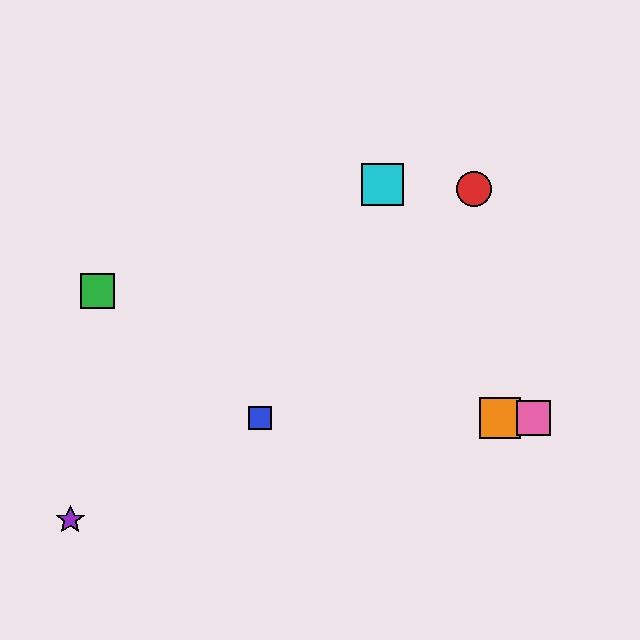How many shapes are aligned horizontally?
4 shapes (the blue square, the yellow star, the orange square, the pink square) are aligned horizontally.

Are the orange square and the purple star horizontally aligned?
No, the orange square is at y≈418 and the purple star is at y≈520.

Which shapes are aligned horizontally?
The blue square, the yellow star, the orange square, the pink square are aligned horizontally.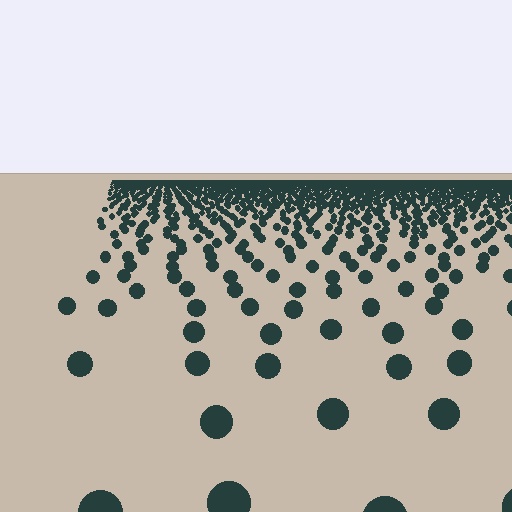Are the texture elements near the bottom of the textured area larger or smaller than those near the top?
Larger. Near the bottom, elements are closer to the viewer and appear at a bigger on-screen size.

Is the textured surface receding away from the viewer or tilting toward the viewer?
The surface is receding away from the viewer. Texture elements get smaller and denser toward the top.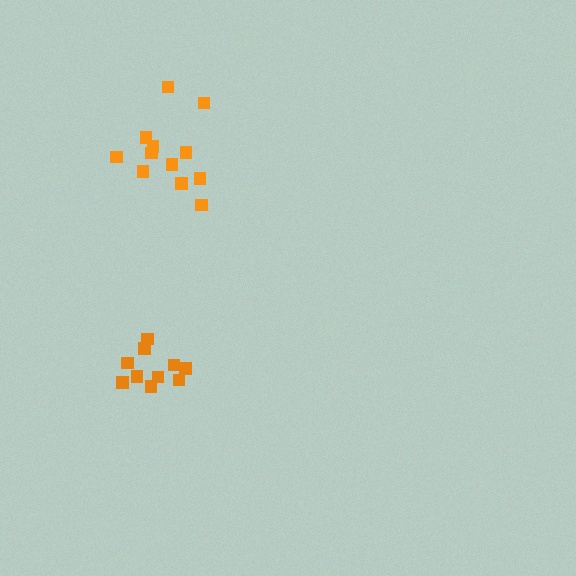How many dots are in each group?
Group 1: 12 dots, Group 2: 10 dots (22 total).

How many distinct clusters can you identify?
There are 2 distinct clusters.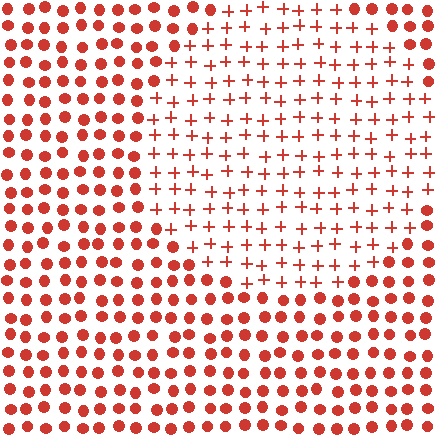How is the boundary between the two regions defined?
The boundary is defined by a change in element shape: plus signs inside vs. circles outside. All elements share the same color and spacing.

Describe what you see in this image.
The image is filled with small red elements arranged in a uniform grid. A circle-shaped region contains plus signs, while the surrounding area contains circles. The boundary is defined purely by the change in element shape.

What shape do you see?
I see a circle.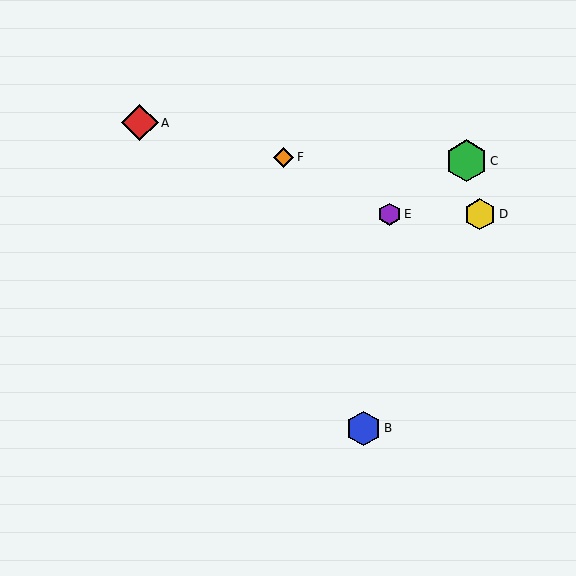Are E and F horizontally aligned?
No, E is at y≈214 and F is at y≈157.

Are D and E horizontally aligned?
Yes, both are at y≈214.